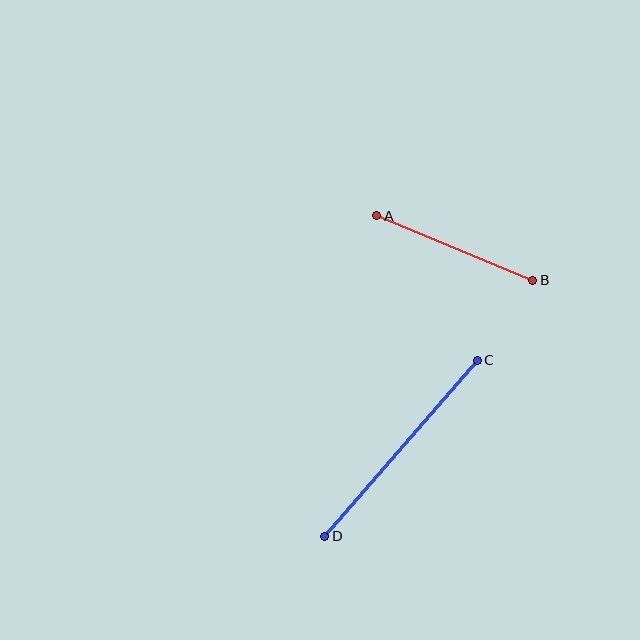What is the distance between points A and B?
The distance is approximately 169 pixels.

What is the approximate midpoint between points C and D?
The midpoint is at approximately (401, 448) pixels.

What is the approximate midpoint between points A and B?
The midpoint is at approximately (455, 248) pixels.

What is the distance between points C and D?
The distance is approximately 233 pixels.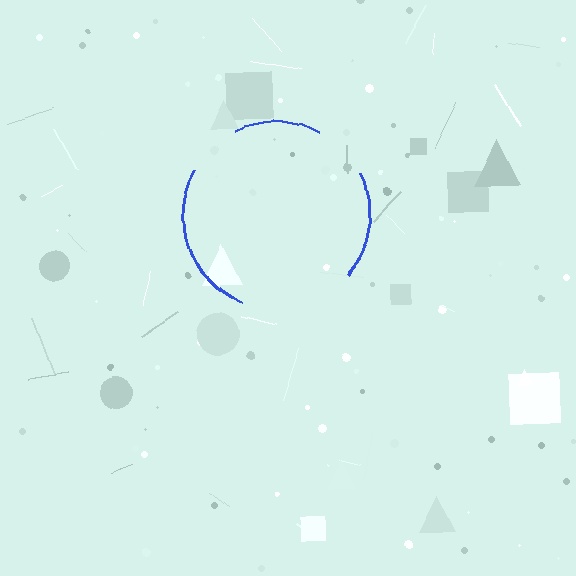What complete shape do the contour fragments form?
The contour fragments form a circle.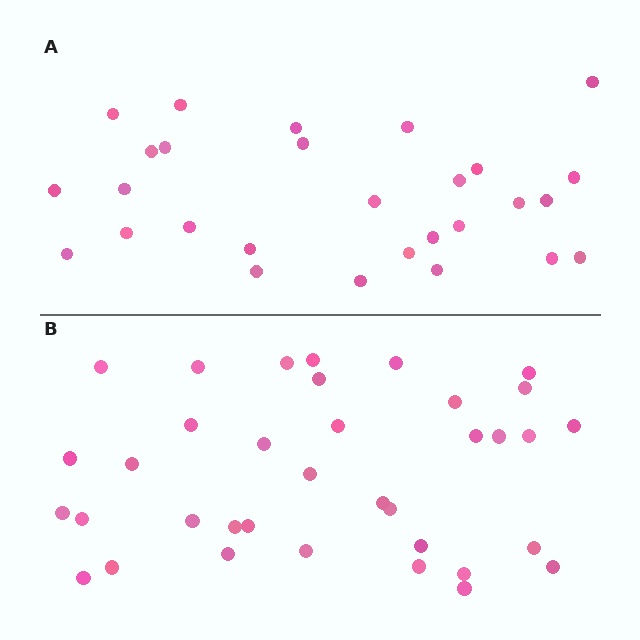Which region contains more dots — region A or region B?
Region B (the bottom region) has more dots.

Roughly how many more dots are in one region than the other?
Region B has roughly 8 or so more dots than region A.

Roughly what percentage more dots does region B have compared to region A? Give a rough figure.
About 30% more.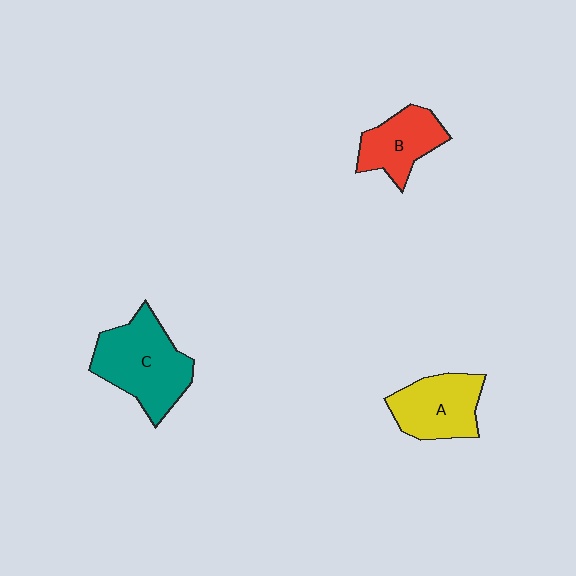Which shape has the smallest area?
Shape B (red).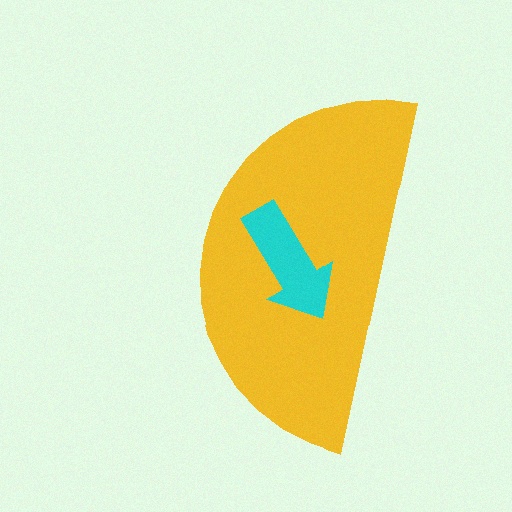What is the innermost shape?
The cyan arrow.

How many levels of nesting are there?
2.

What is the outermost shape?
The yellow semicircle.